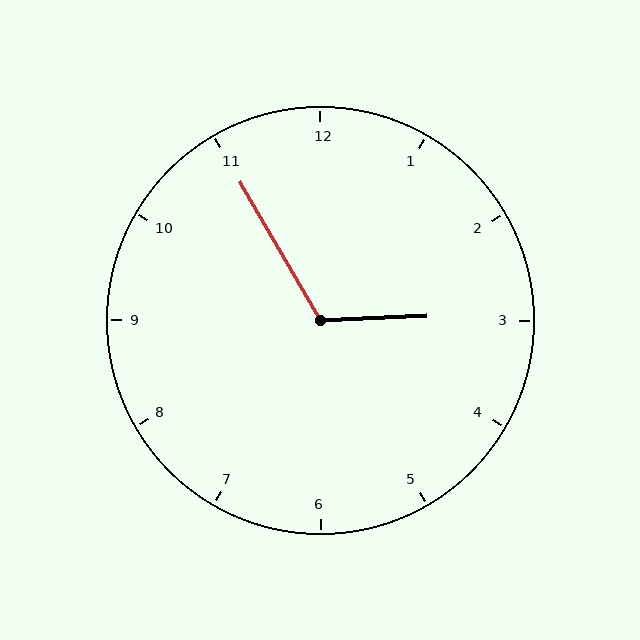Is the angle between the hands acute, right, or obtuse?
It is obtuse.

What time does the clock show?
2:55.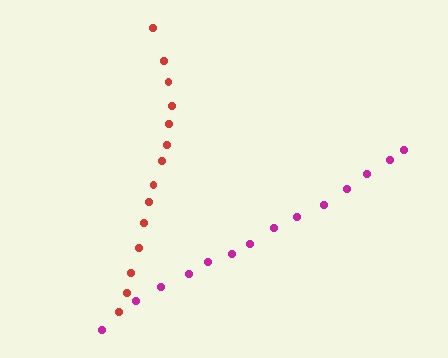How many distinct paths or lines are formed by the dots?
There are 2 distinct paths.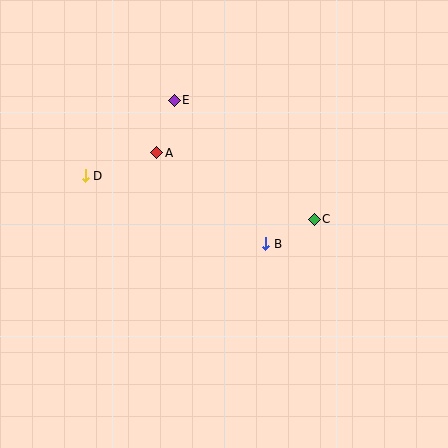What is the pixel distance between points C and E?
The distance between C and E is 184 pixels.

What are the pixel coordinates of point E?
Point E is at (174, 100).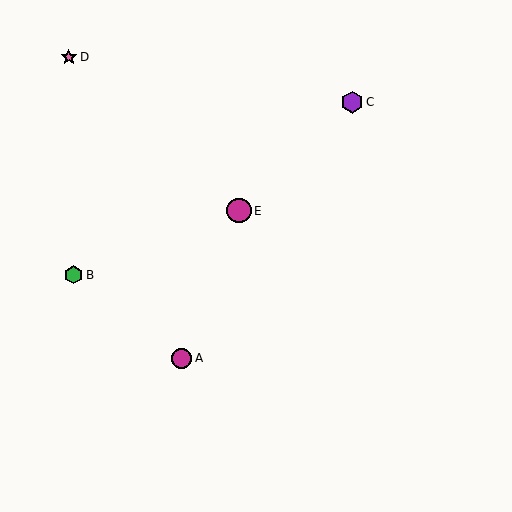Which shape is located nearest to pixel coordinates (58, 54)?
The pink star (labeled D) at (69, 57) is nearest to that location.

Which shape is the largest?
The magenta circle (labeled E) is the largest.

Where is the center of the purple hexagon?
The center of the purple hexagon is at (352, 102).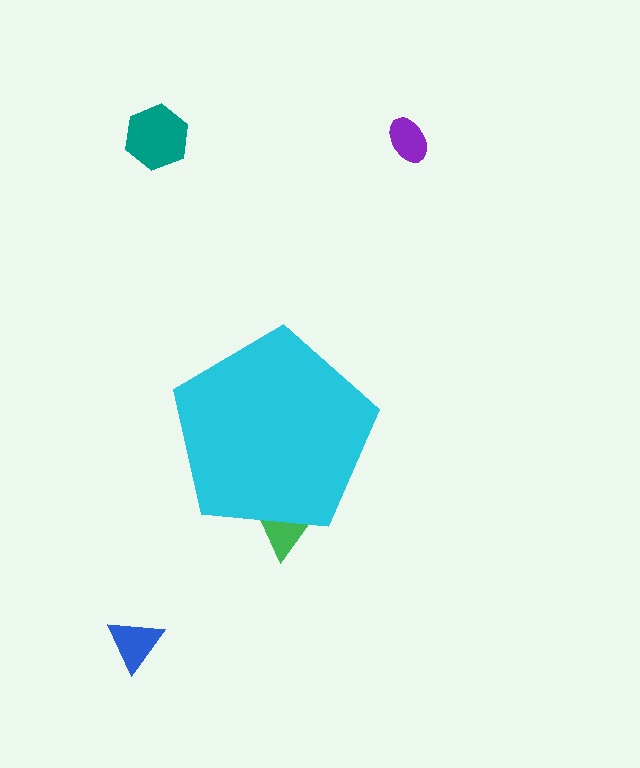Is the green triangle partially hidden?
Yes, the green triangle is partially hidden behind the cyan pentagon.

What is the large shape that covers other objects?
A cyan pentagon.